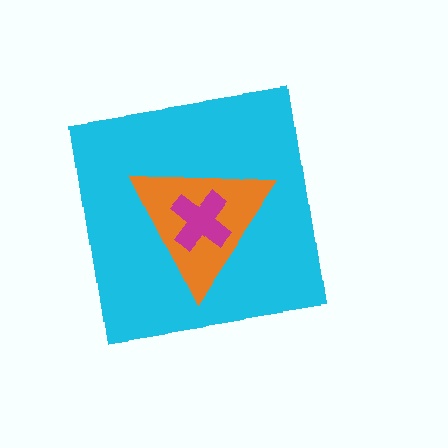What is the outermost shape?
The cyan square.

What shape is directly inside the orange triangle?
The magenta cross.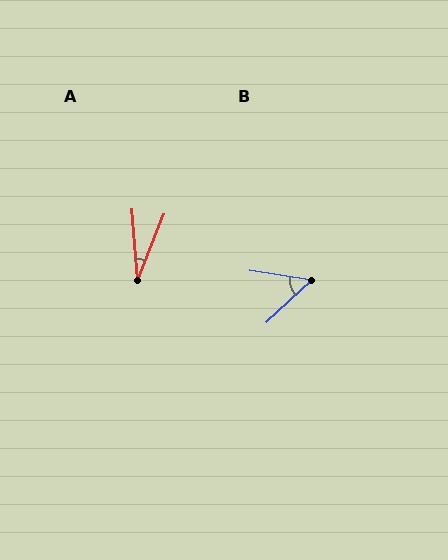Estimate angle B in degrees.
Approximately 52 degrees.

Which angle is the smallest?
A, at approximately 26 degrees.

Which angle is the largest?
B, at approximately 52 degrees.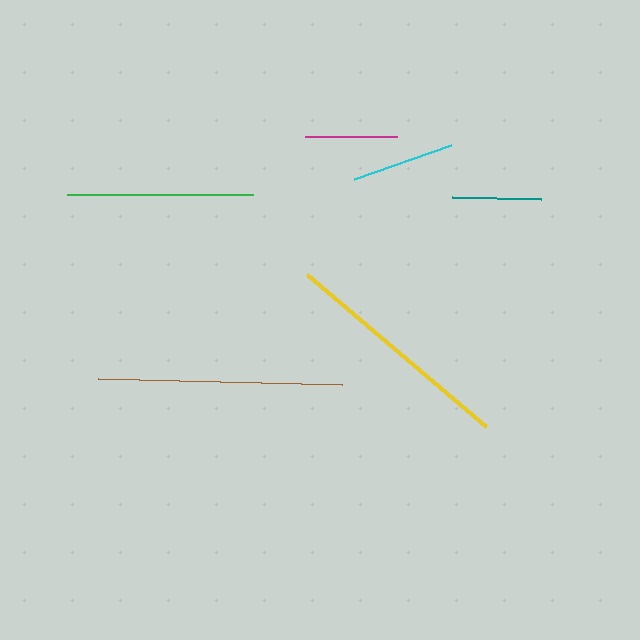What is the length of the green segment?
The green segment is approximately 186 pixels long.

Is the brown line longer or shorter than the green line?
The brown line is longer than the green line.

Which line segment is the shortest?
The teal line is the shortest at approximately 89 pixels.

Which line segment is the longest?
The brown line is the longest at approximately 245 pixels.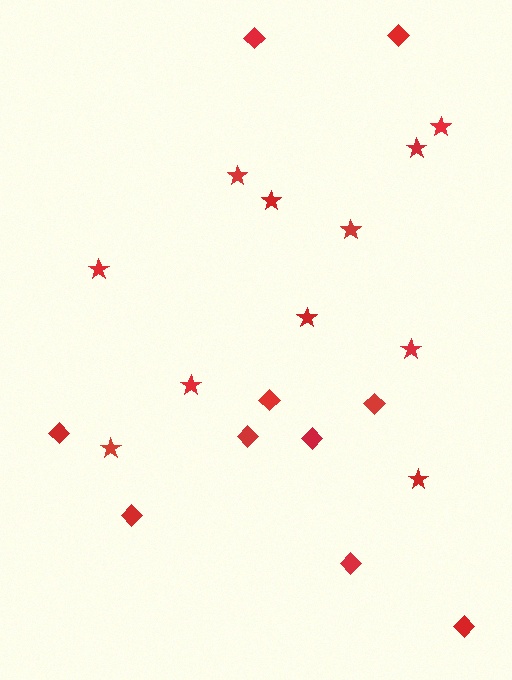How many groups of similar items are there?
There are 2 groups: one group of diamonds (10) and one group of stars (11).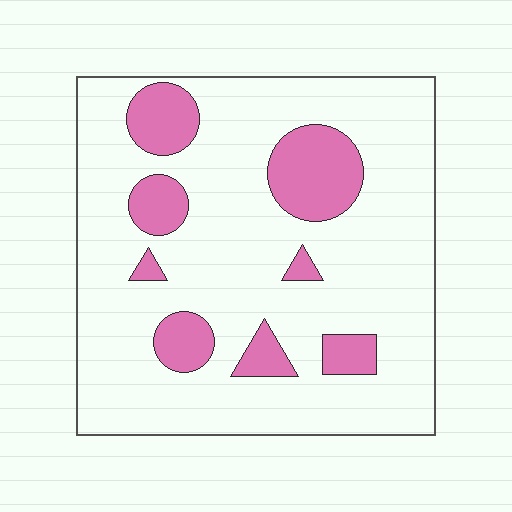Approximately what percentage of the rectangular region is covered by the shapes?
Approximately 20%.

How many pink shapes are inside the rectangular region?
8.